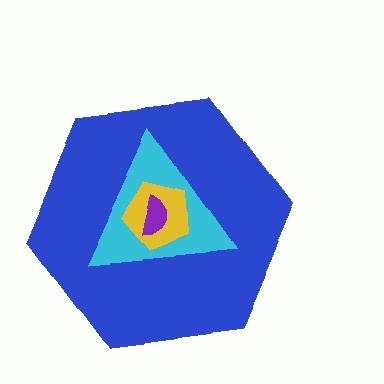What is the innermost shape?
The purple semicircle.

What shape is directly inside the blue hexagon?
The cyan triangle.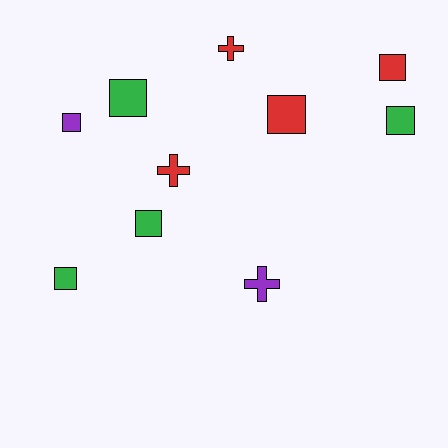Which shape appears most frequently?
Square, with 7 objects.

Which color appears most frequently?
Green, with 4 objects.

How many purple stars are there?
There are no purple stars.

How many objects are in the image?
There are 10 objects.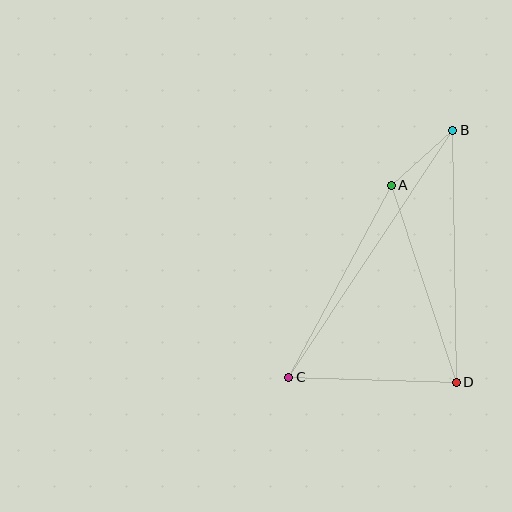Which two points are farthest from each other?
Points B and C are farthest from each other.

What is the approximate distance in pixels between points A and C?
The distance between A and C is approximately 218 pixels.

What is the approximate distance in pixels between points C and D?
The distance between C and D is approximately 168 pixels.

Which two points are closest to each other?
Points A and B are closest to each other.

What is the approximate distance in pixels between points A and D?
The distance between A and D is approximately 207 pixels.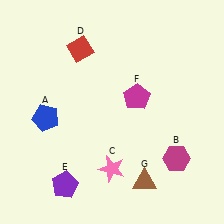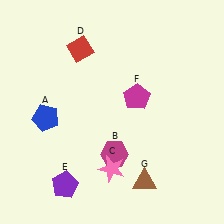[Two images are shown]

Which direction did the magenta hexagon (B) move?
The magenta hexagon (B) moved left.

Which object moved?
The magenta hexagon (B) moved left.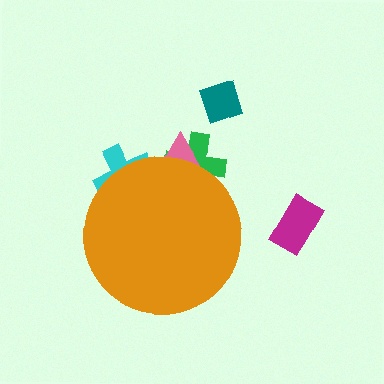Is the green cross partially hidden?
Yes, the green cross is partially hidden behind the orange circle.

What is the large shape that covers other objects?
An orange circle.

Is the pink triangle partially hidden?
Yes, the pink triangle is partially hidden behind the orange circle.